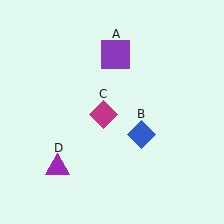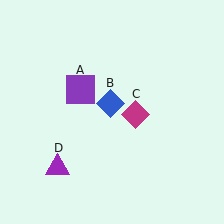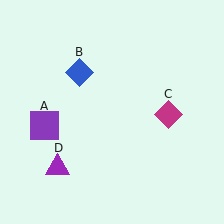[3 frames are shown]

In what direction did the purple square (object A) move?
The purple square (object A) moved down and to the left.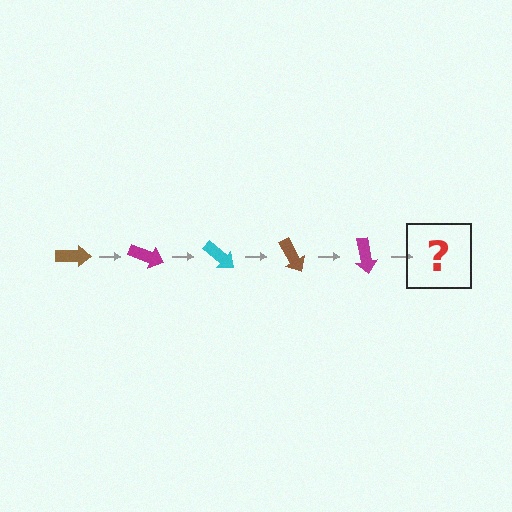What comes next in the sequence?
The next element should be a cyan arrow, rotated 100 degrees from the start.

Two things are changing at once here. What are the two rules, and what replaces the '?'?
The two rules are that it rotates 20 degrees each step and the color cycles through brown, magenta, and cyan. The '?' should be a cyan arrow, rotated 100 degrees from the start.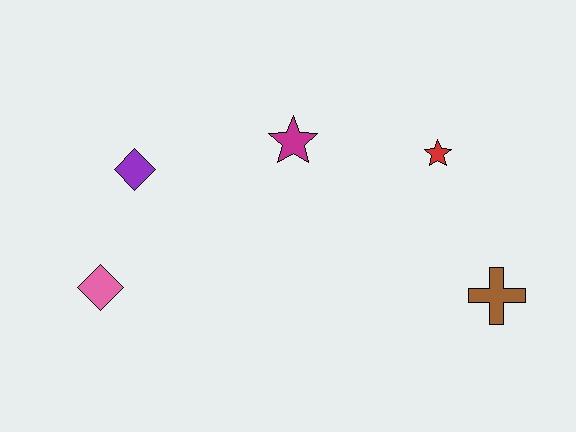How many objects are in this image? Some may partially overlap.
There are 5 objects.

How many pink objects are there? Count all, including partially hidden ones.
There is 1 pink object.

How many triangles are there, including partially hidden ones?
There are no triangles.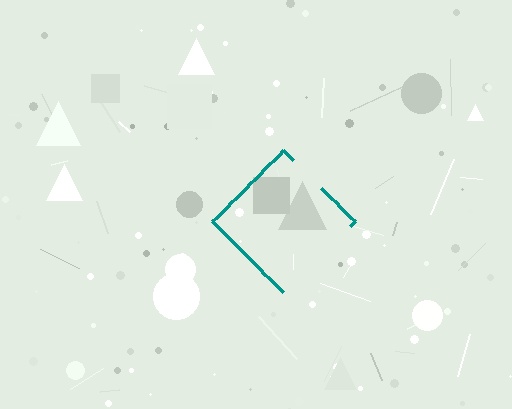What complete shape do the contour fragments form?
The contour fragments form a diamond.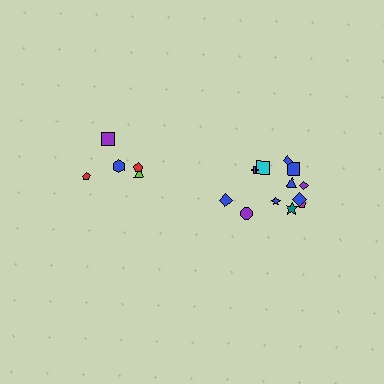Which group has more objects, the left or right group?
The right group.